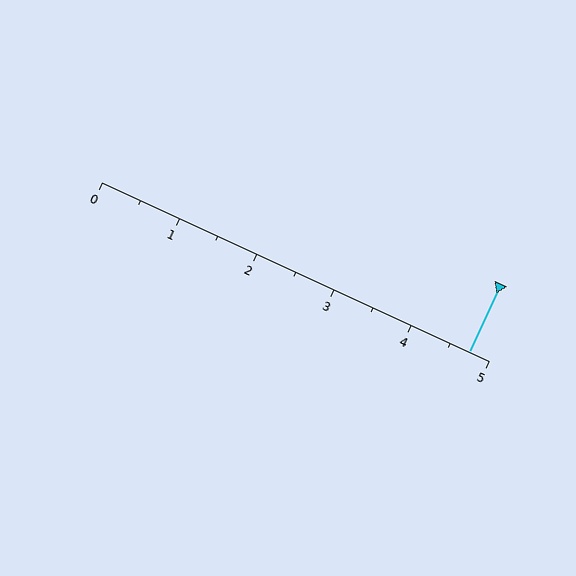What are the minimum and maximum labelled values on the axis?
The axis runs from 0 to 5.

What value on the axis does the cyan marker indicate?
The marker indicates approximately 4.8.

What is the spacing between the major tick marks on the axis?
The major ticks are spaced 1 apart.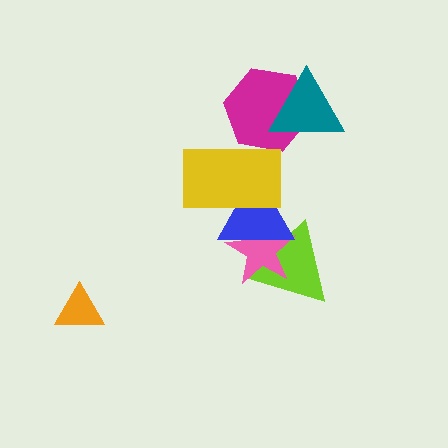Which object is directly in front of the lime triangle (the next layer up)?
The pink star is directly in front of the lime triangle.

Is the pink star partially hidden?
Yes, it is partially covered by another shape.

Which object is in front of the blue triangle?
The yellow rectangle is in front of the blue triangle.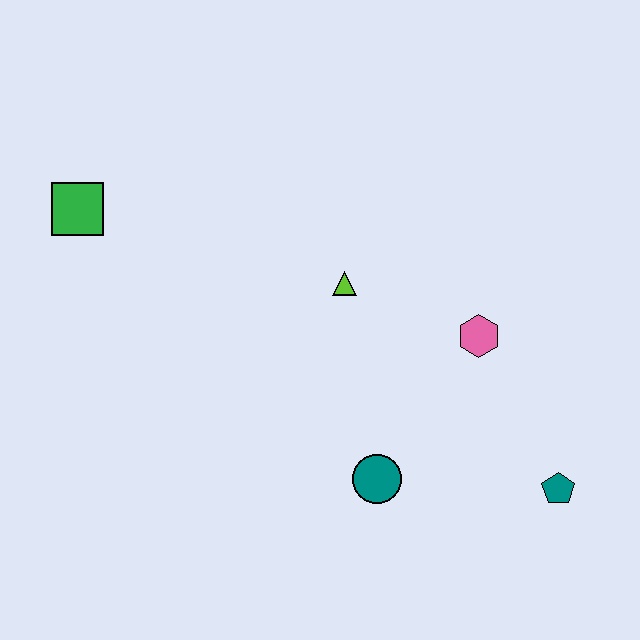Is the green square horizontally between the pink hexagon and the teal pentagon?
No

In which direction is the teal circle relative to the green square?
The teal circle is to the right of the green square.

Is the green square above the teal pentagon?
Yes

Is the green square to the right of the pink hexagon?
No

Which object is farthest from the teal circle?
The green square is farthest from the teal circle.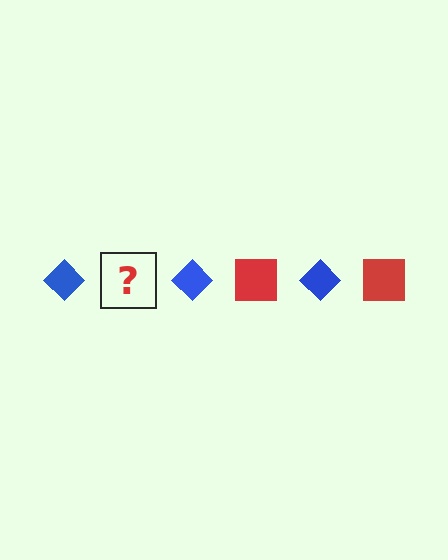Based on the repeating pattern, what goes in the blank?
The blank should be a red square.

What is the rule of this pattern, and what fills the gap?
The rule is that the pattern alternates between blue diamond and red square. The gap should be filled with a red square.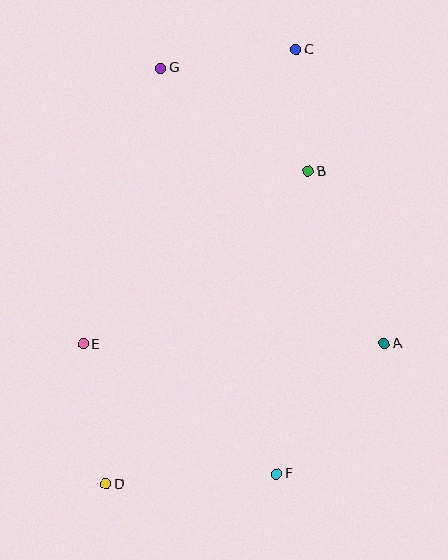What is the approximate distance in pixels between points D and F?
The distance between D and F is approximately 171 pixels.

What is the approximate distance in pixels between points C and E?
The distance between C and E is approximately 363 pixels.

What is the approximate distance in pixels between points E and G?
The distance between E and G is approximately 286 pixels.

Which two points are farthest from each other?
Points C and D are farthest from each other.